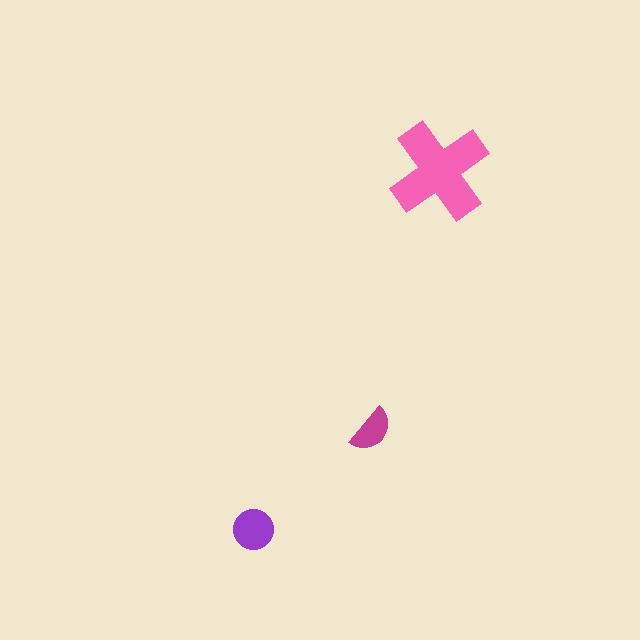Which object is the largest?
The pink cross.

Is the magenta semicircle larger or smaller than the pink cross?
Smaller.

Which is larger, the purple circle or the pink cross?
The pink cross.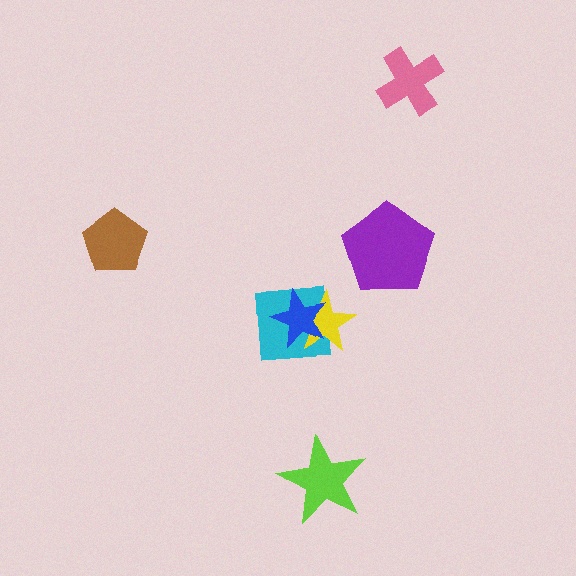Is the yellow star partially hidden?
Yes, it is partially covered by another shape.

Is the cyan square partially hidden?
Yes, it is partially covered by another shape.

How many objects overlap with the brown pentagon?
0 objects overlap with the brown pentagon.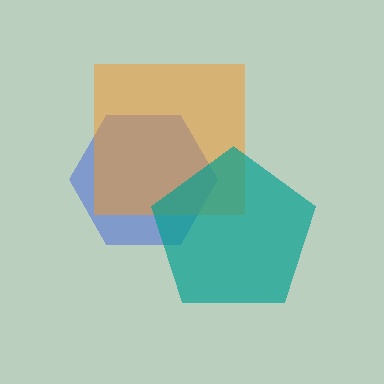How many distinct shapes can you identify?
There are 3 distinct shapes: a blue hexagon, an orange square, a teal pentagon.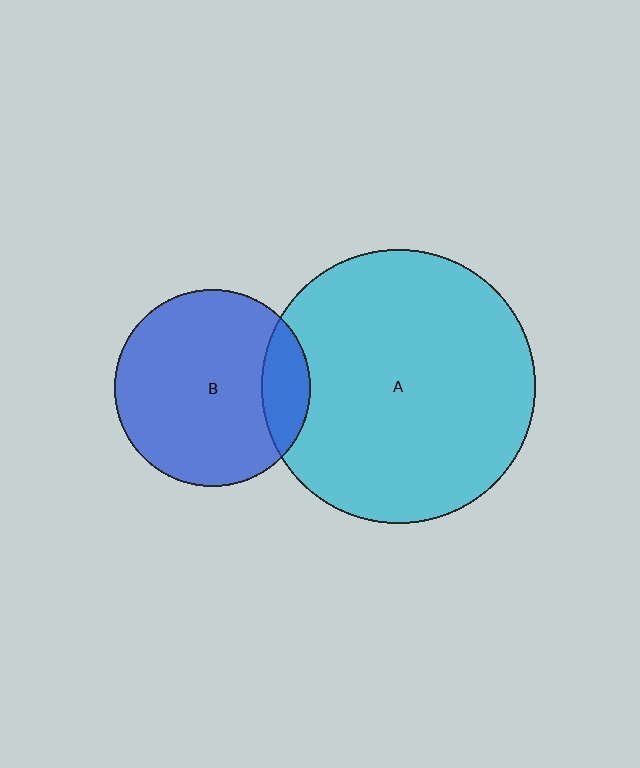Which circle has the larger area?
Circle A (cyan).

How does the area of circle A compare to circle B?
Approximately 1.9 times.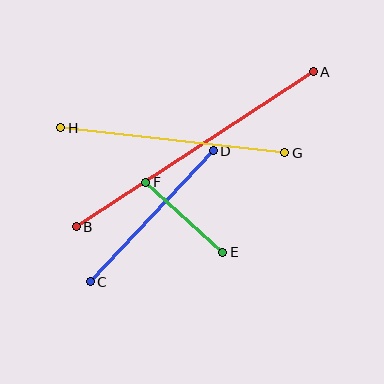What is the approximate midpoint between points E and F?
The midpoint is at approximately (184, 217) pixels.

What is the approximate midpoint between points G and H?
The midpoint is at approximately (173, 140) pixels.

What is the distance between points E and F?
The distance is approximately 104 pixels.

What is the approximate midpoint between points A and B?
The midpoint is at approximately (195, 149) pixels.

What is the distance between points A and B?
The distance is approximately 283 pixels.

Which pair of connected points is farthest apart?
Points A and B are farthest apart.